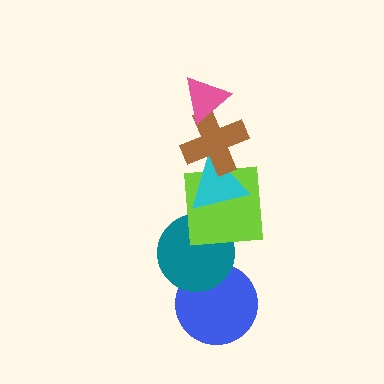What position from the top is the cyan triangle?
The cyan triangle is 3rd from the top.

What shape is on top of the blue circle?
The teal circle is on top of the blue circle.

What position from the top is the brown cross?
The brown cross is 2nd from the top.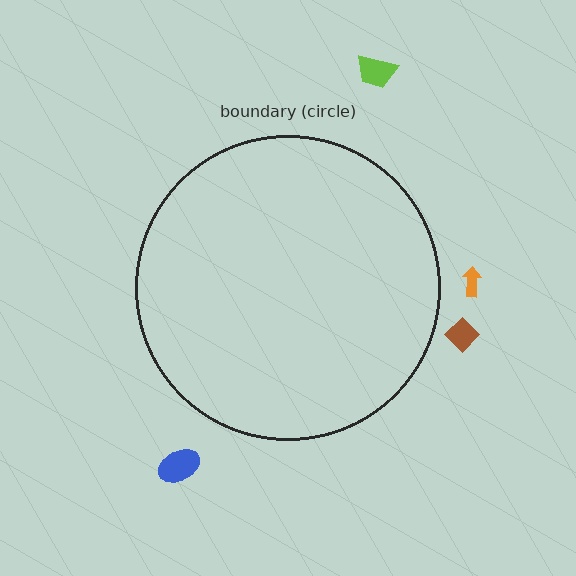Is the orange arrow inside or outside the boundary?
Outside.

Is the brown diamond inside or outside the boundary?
Outside.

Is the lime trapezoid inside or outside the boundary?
Outside.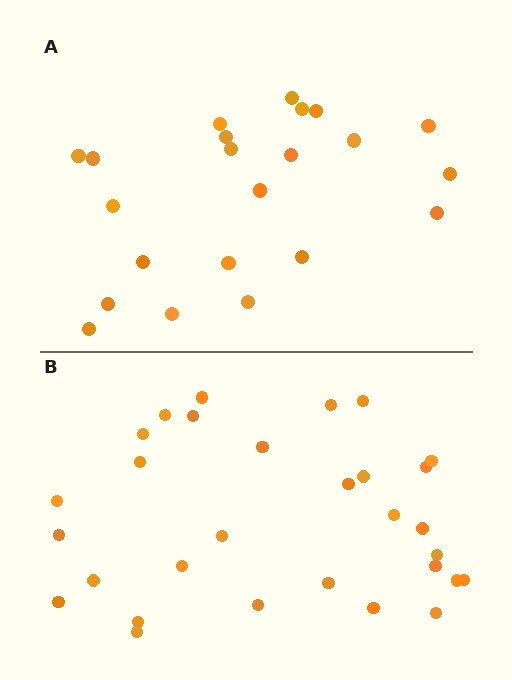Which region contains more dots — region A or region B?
Region B (the bottom region) has more dots.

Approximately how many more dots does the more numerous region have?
Region B has roughly 8 or so more dots than region A.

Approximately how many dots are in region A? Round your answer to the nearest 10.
About 20 dots. (The exact count is 22, which rounds to 20.)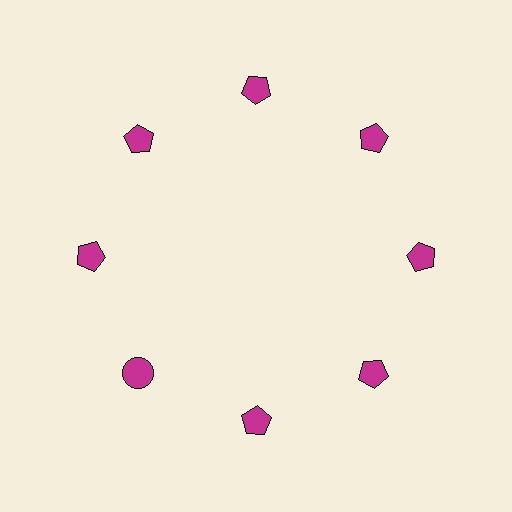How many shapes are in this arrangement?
There are 8 shapes arranged in a ring pattern.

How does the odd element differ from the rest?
It has a different shape: circle instead of pentagon.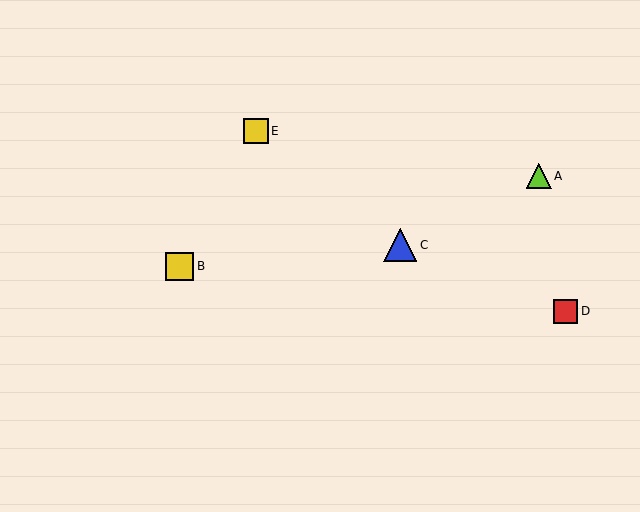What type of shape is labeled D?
Shape D is a red square.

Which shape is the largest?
The blue triangle (labeled C) is the largest.